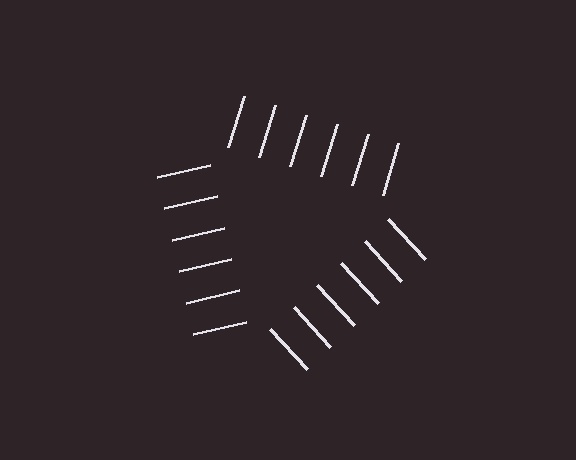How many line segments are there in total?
18 — 6 along each of the 3 edges.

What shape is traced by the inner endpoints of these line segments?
An illusory triangle — the line segments terminate on its edges but no continuous stroke is drawn.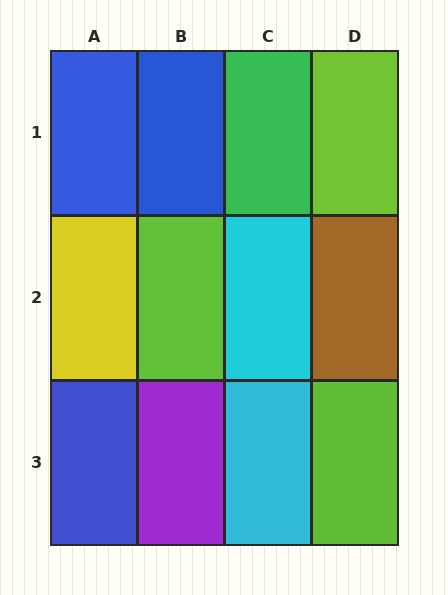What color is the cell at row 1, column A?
Blue.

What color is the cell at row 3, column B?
Purple.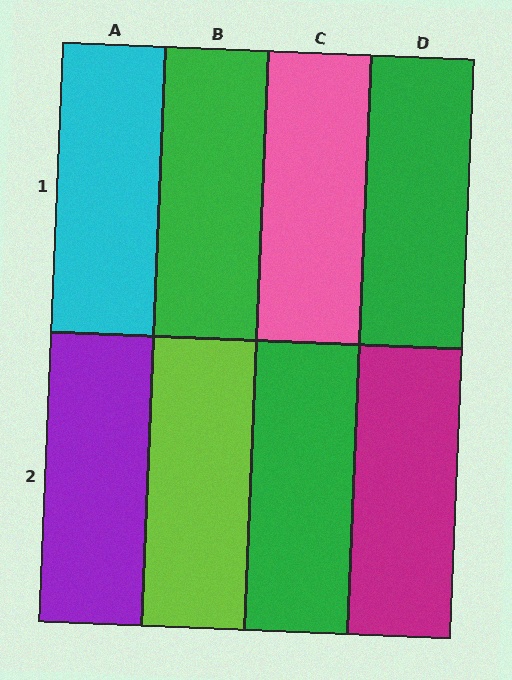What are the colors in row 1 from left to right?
Cyan, green, pink, green.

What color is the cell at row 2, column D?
Magenta.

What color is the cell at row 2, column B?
Lime.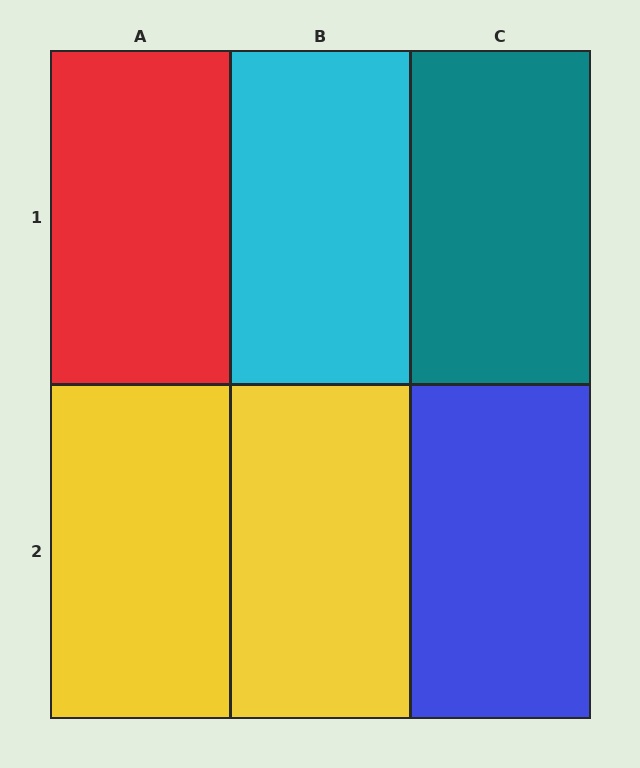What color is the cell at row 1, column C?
Teal.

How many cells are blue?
1 cell is blue.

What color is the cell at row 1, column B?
Cyan.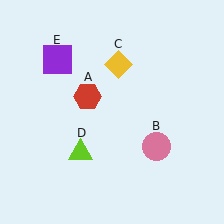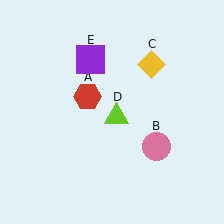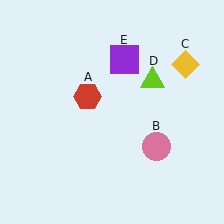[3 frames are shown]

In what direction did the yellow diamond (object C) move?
The yellow diamond (object C) moved right.